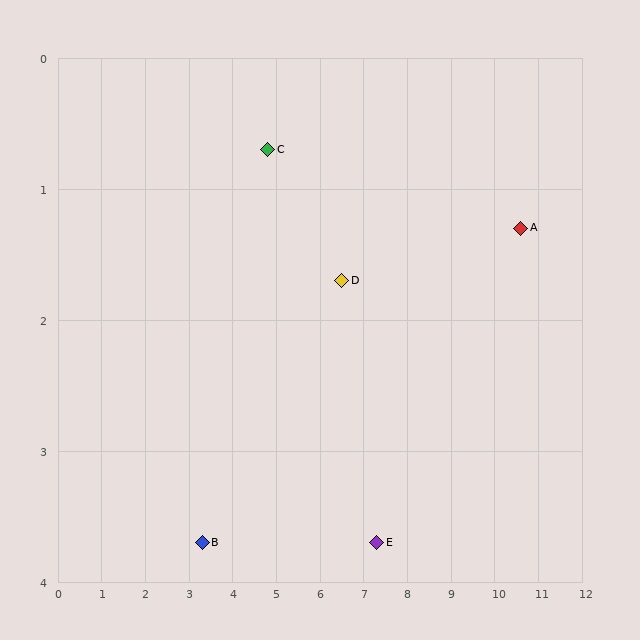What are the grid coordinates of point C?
Point C is at approximately (4.8, 0.7).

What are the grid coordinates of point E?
Point E is at approximately (7.3, 3.7).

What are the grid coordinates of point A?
Point A is at approximately (10.6, 1.3).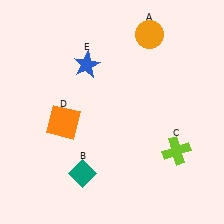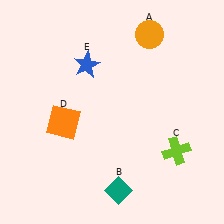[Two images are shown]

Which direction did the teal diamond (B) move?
The teal diamond (B) moved right.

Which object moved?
The teal diamond (B) moved right.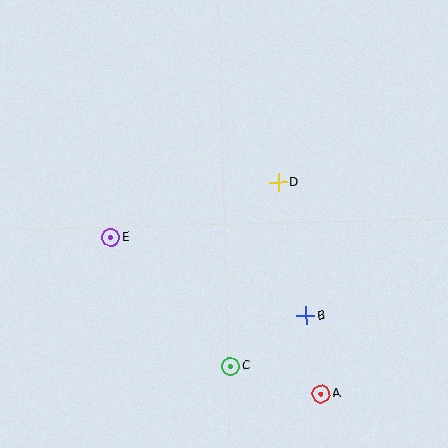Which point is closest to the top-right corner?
Point D is closest to the top-right corner.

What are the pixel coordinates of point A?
Point A is at (321, 394).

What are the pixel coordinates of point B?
Point B is at (306, 316).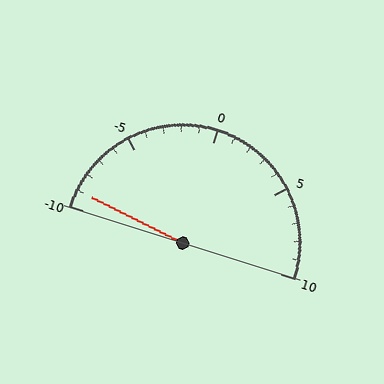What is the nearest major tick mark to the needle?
The nearest major tick mark is -10.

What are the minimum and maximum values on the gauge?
The gauge ranges from -10 to 10.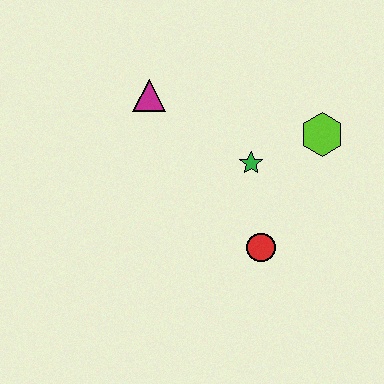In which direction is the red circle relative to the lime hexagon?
The red circle is below the lime hexagon.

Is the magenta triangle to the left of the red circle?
Yes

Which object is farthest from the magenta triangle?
The red circle is farthest from the magenta triangle.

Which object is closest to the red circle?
The green star is closest to the red circle.